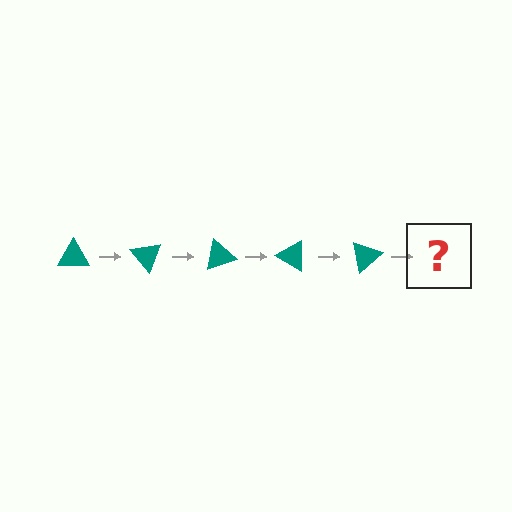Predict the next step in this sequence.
The next step is a teal triangle rotated 250 degrees.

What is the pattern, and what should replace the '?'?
The pattern is that the triangle rotates 50 degrees each step. The '?' should be a teal triangle rotated 250 degrees.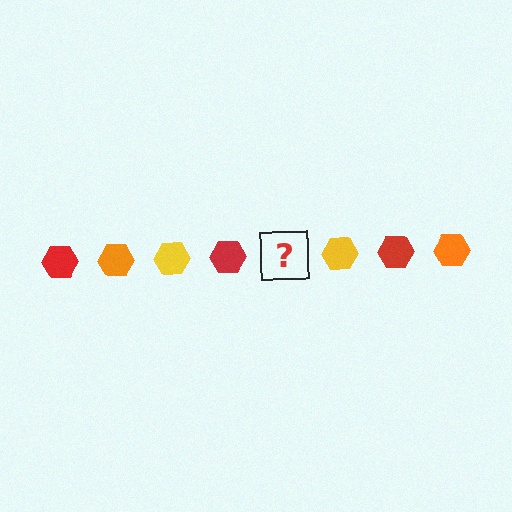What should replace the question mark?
The question mark should be replaced with an orange hexagon.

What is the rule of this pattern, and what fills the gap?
The rule is that the pattern cycles through red, orange, yellow hexagons. The gap should be filled with an orange hexagon.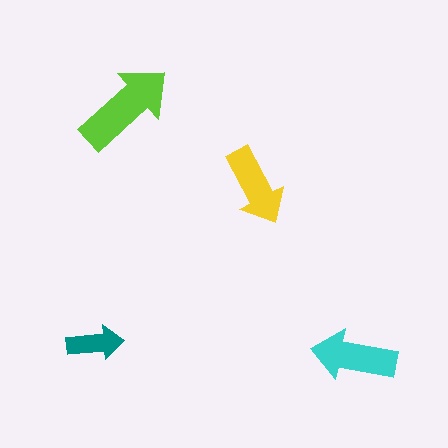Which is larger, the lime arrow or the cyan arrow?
The lime one.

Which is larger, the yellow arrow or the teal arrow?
The yellow one.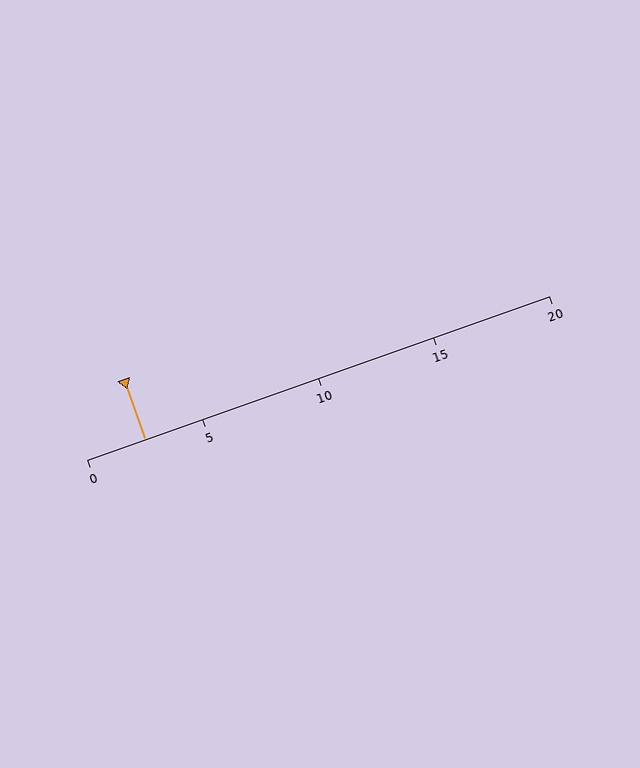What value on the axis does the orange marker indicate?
The marker indicates approximately 2.5.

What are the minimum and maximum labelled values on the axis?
The axis runs from 0 to 20.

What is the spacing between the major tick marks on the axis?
The major ticks are spaced 5 apart.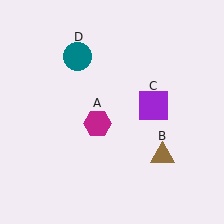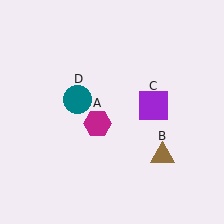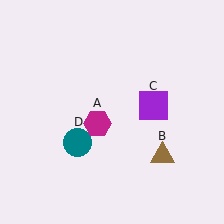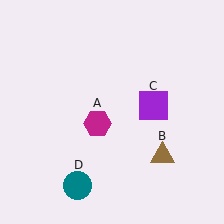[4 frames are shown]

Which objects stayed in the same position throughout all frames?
Magenta hexagon (object A) and brown triangle (object B) and purple square (object C) remained stationary.